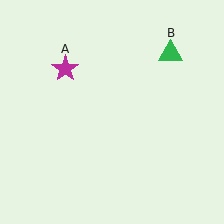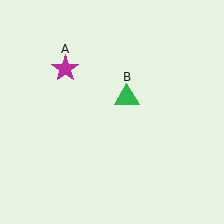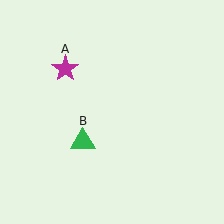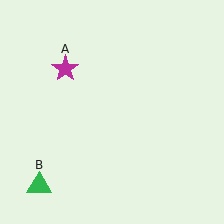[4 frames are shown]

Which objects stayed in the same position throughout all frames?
Magenta star (object A) remained stationary.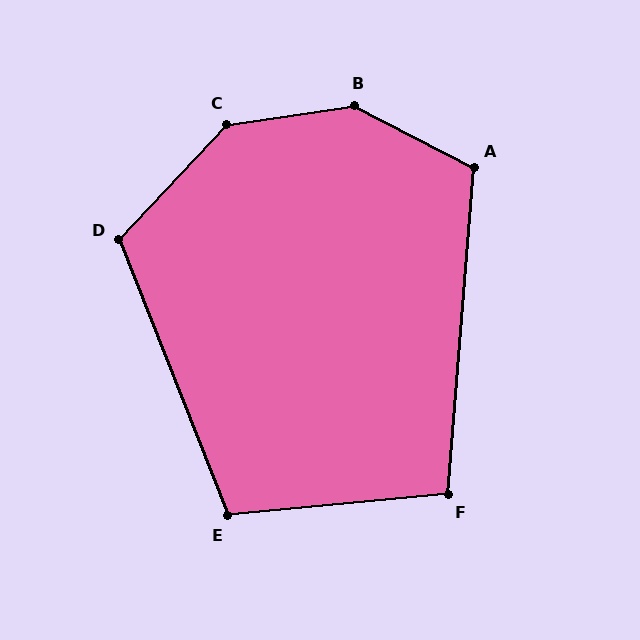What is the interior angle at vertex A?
Approximately 113 degrees (obtuse).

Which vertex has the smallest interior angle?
F, at approximately 100 degrees.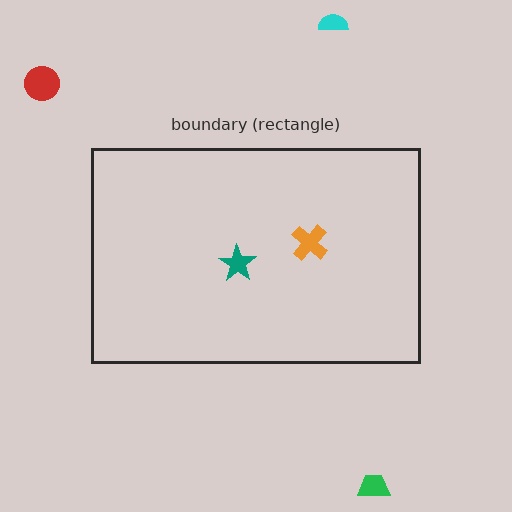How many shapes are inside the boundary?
2 inside, 3 outside.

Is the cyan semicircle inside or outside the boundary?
Outside.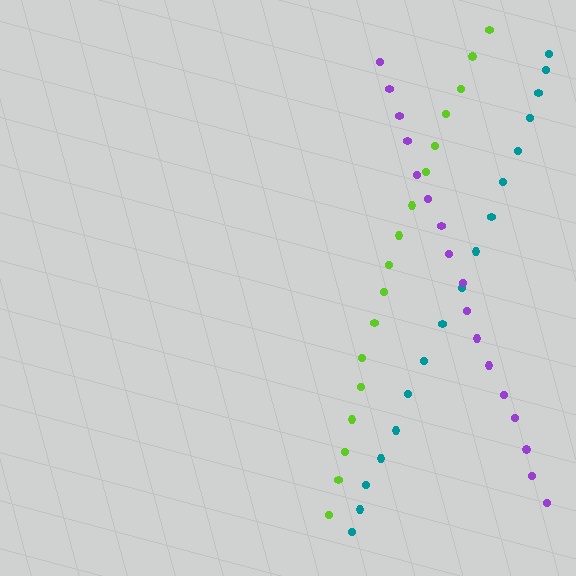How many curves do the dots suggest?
There are 3 distinct paths.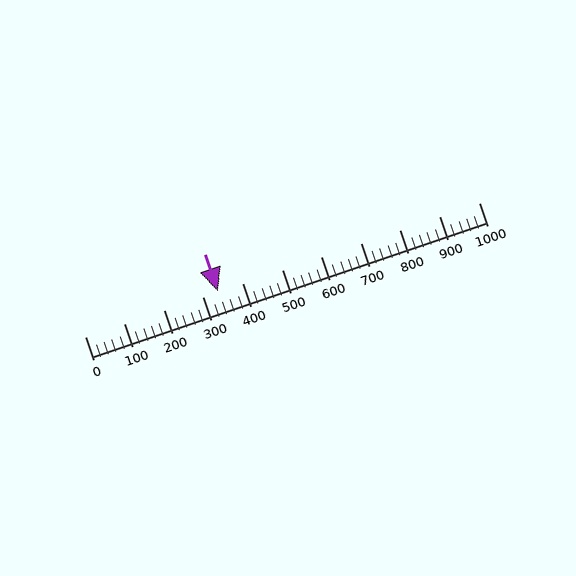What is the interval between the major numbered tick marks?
The major tick marks are spaced 100 units apart.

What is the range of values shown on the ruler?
The ruler shows values from 0 to 1000.